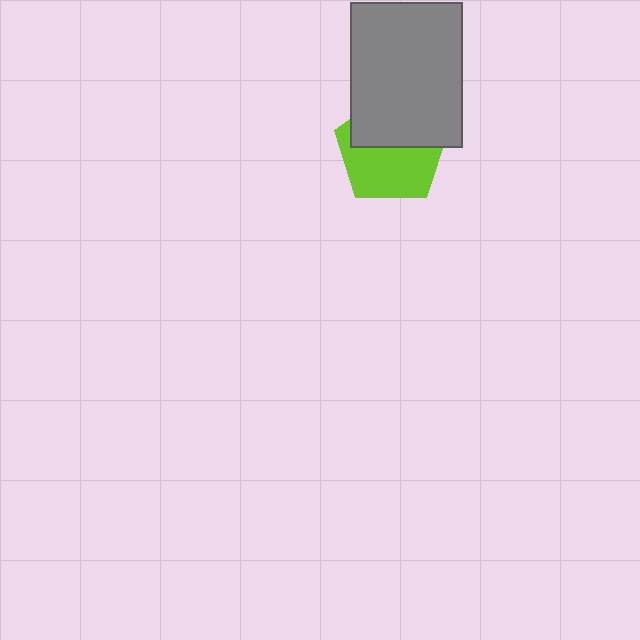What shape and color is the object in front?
The object in front is a gray rectangle.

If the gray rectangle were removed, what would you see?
You would see the complete lime pentagon.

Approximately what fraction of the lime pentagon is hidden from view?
Roughly 46% of the lime pentagon is hidden behind the gray rectangle.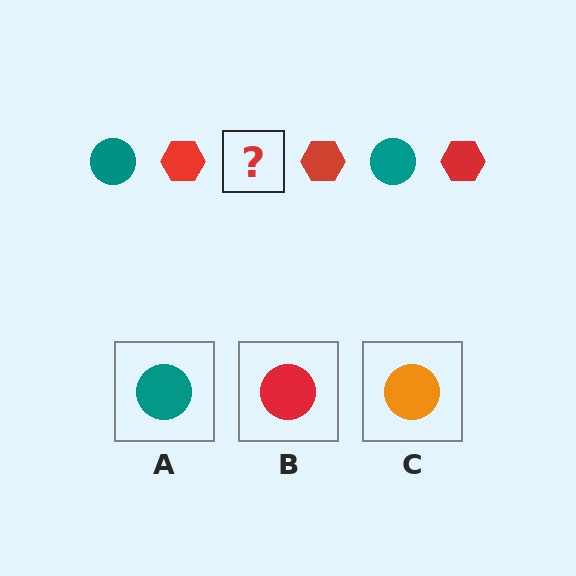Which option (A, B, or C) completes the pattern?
A.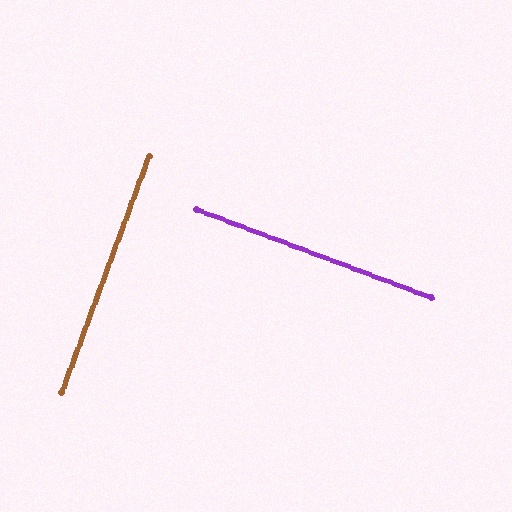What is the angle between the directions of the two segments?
Approximately 90 degrees.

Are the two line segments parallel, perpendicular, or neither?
Perpendicular — they meet at approximately 90°.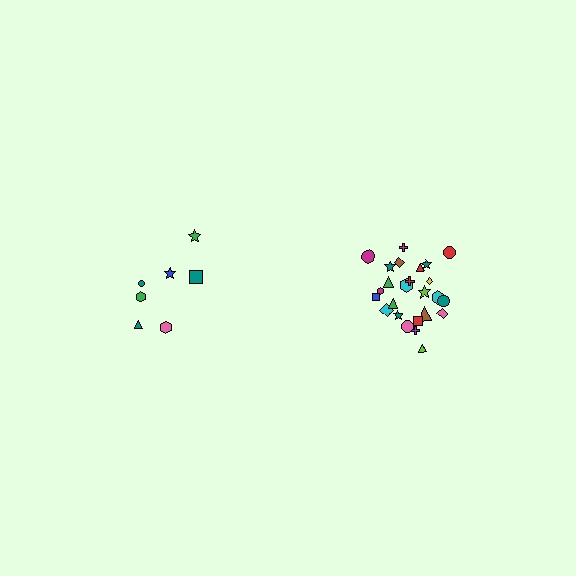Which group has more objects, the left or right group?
The right group.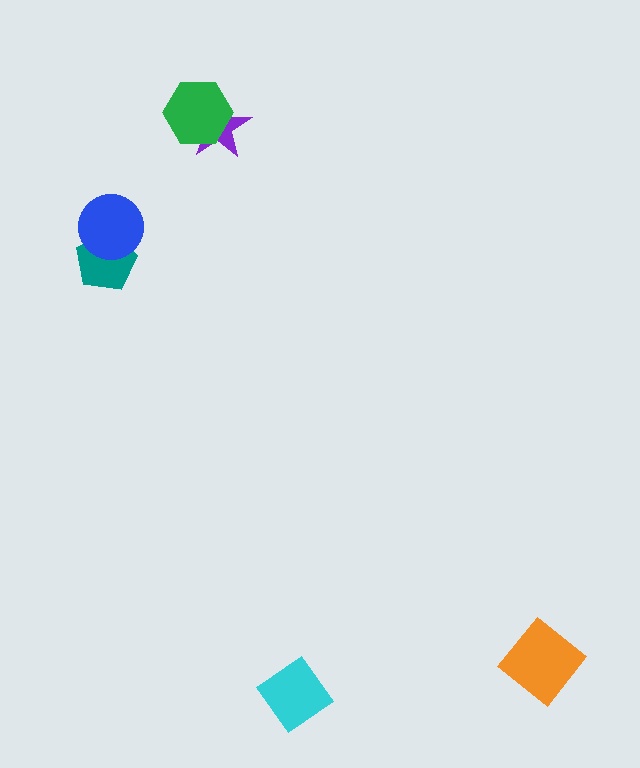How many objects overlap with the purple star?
1 object overlaps with the purple star.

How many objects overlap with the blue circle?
1 object overlaps with the blue circle.